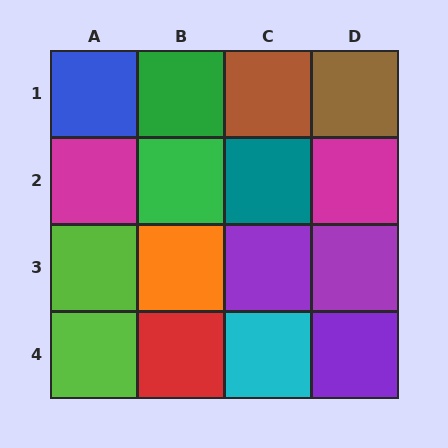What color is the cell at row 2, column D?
Magenta.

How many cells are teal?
1 cell is teal.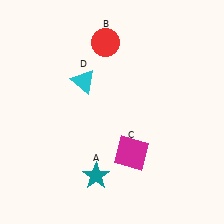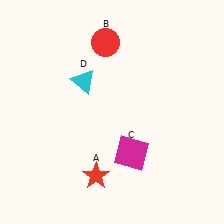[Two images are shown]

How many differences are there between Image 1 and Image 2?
There is 1 difference between the two images.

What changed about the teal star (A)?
In Image 1, A is teal. In Image 2, it changed to red.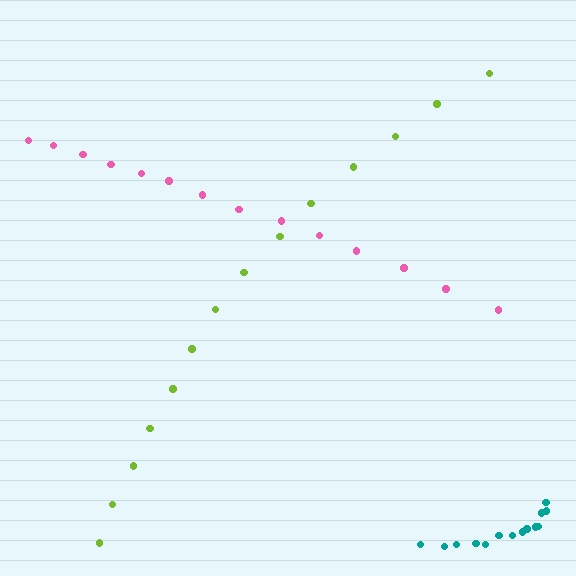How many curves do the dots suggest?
There are 3 distinct paths.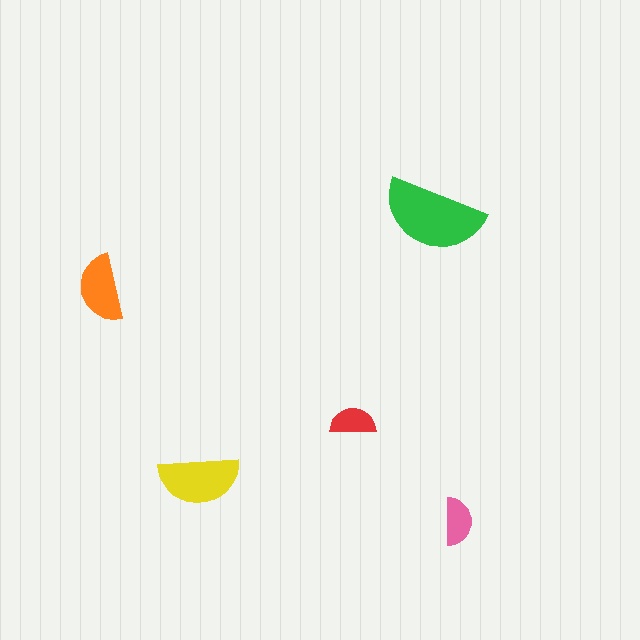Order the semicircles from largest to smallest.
the green one, the yellow one, the orange one, the pink one, the red one.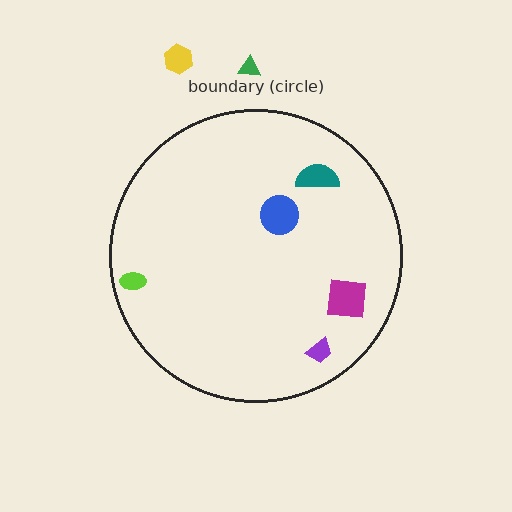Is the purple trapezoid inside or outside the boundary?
Inside.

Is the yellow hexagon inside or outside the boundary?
Outside.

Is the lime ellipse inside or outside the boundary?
Inside.